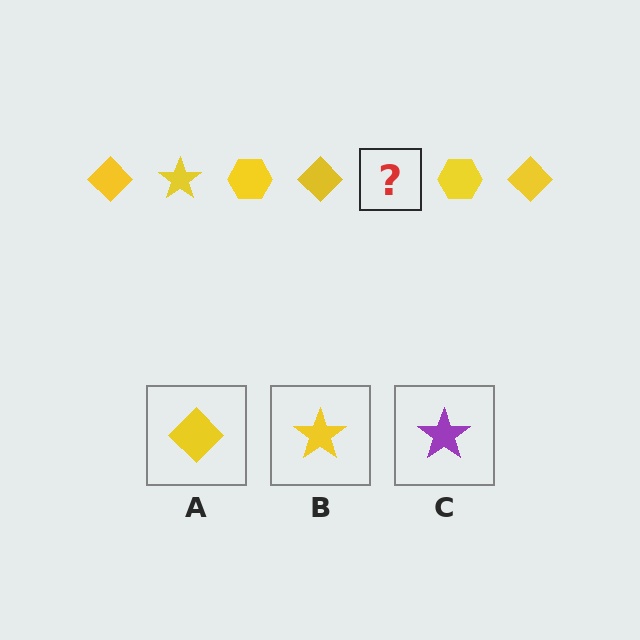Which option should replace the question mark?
Option B.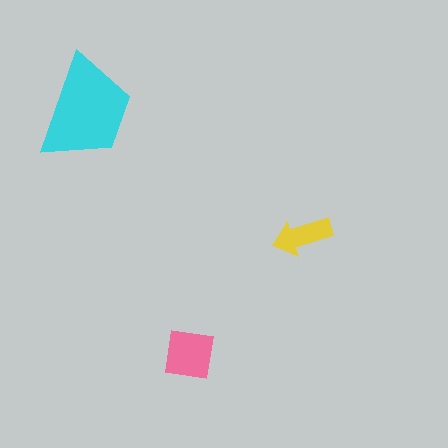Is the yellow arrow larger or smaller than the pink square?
Smaller.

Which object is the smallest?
The yellow arrow.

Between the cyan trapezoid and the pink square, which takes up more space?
The cyan trapezoid.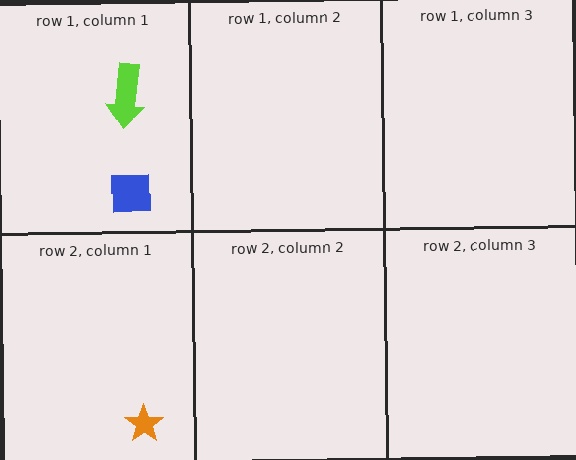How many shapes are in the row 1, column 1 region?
2.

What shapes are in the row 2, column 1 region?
The orange star.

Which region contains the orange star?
The row 2, column 1 region.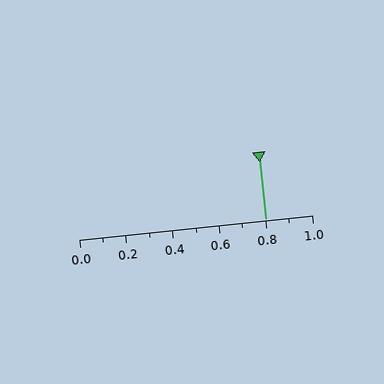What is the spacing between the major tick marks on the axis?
The major ticks are spaced 0.2 apart.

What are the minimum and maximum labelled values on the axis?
The axis runs from 0.0 to 1.0.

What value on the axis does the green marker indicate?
The marker indicates approximately 0.8.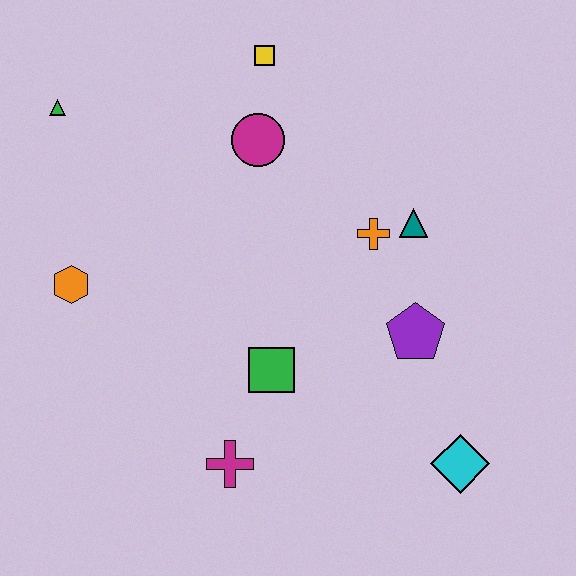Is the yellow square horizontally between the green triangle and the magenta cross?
No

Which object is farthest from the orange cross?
The green triangle is farthest from the orange cross.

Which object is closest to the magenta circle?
The yellow square is closest to the magenta circle.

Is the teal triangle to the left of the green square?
No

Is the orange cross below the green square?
No